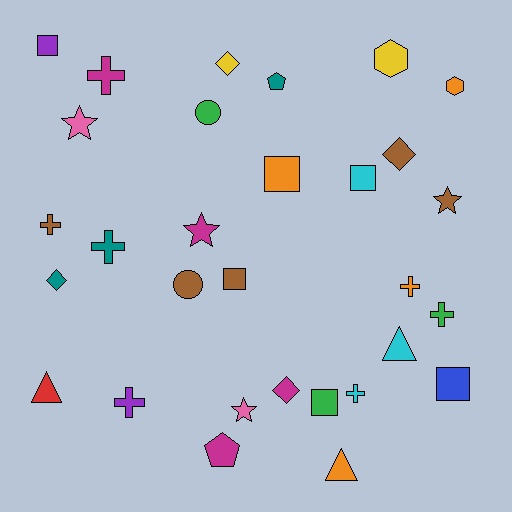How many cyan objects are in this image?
There are 3 cyan objects.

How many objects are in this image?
There are 30 objects.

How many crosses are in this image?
There are 7 crosses.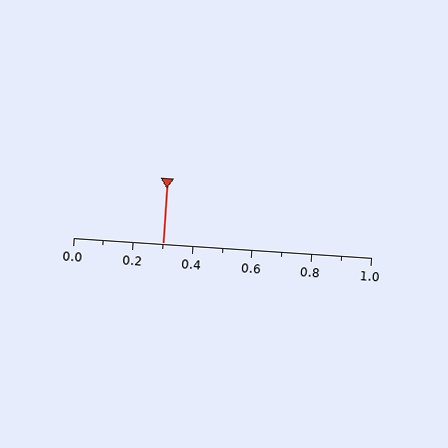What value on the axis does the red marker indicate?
The marker indicates approximately 0.3.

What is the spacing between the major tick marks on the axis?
The major ticks are spaced 0.2 apart.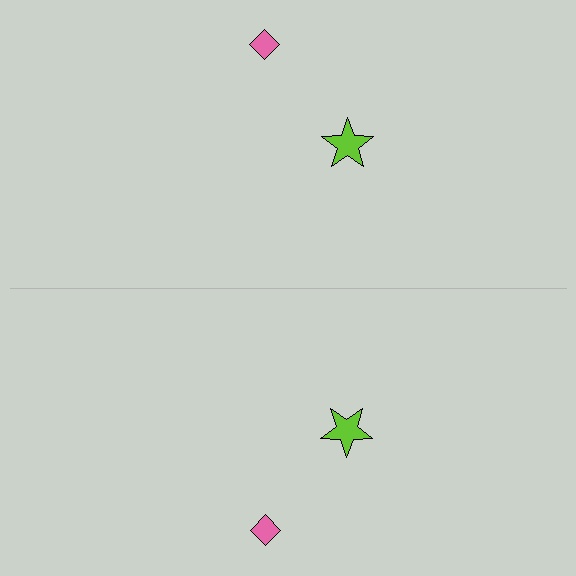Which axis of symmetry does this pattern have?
The pattern has a horizontal axis of symmetry running through the center of the image.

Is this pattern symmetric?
Yes, this pattern has bilateral (reflection) symmetry.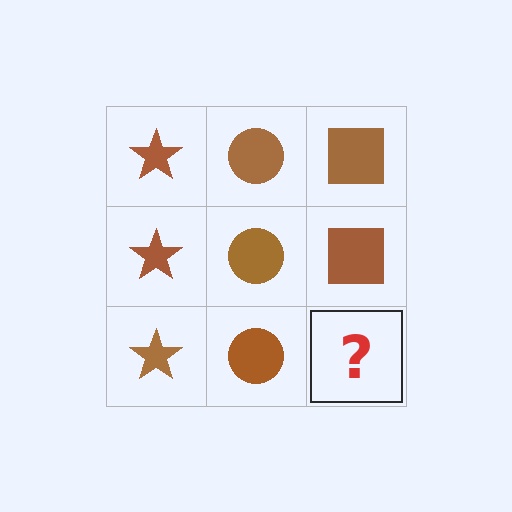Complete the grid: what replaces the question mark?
The question mark should be replaced with a brown square.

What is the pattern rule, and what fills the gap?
The rule is that each column has a consistent shape. The gap should be filled with a brown square.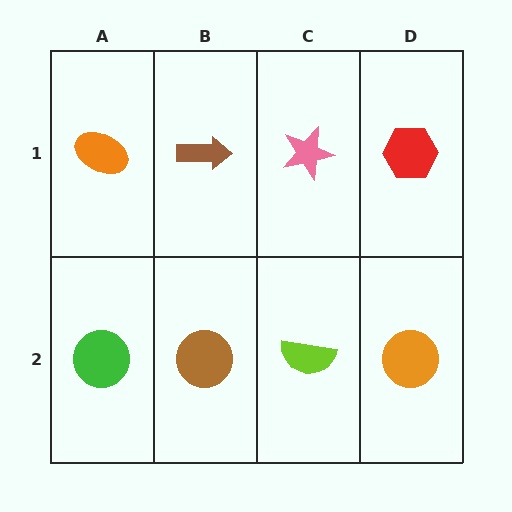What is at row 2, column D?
An orange circle.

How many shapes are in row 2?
4 shapes.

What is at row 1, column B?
A brown arrow.